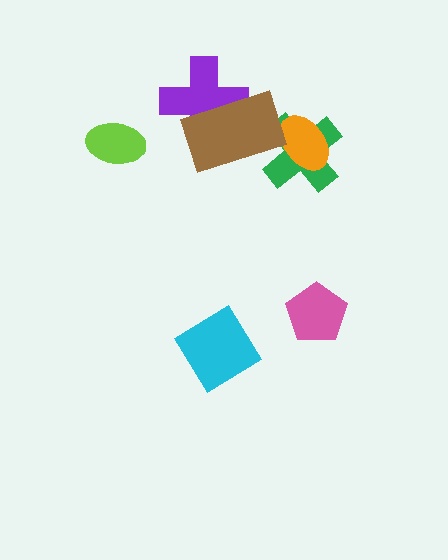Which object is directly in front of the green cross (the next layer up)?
The orange ellipse is directly in front of the green cross.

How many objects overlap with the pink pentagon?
0 objects overlap with the pink pentagon.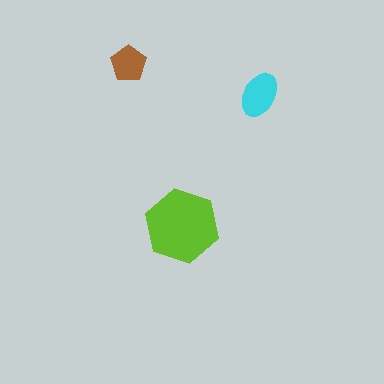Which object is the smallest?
The brown pentagon.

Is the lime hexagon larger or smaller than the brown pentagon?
Larger.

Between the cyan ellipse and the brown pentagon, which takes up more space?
The cyan ellipse.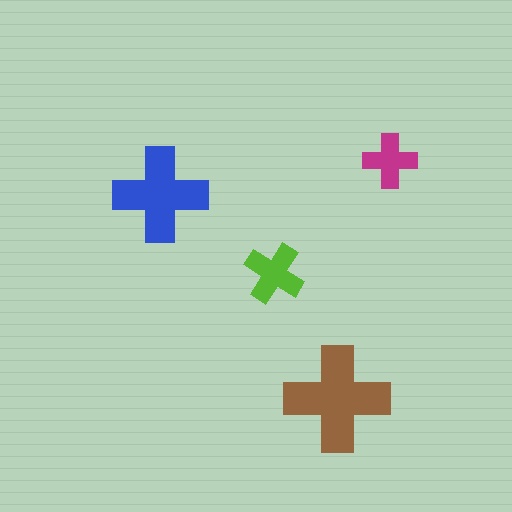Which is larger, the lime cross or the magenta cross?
The lime one.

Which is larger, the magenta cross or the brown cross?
The brown one.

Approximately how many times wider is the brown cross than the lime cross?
About 1.5 times wider.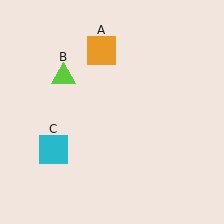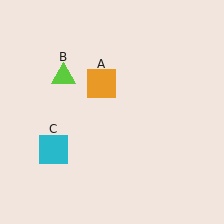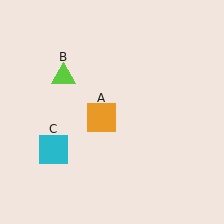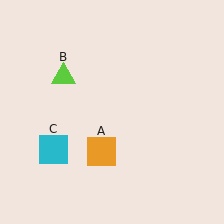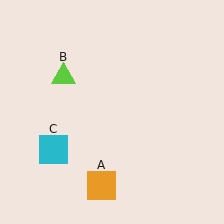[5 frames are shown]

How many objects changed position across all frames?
1 object changed position: orange square (object A).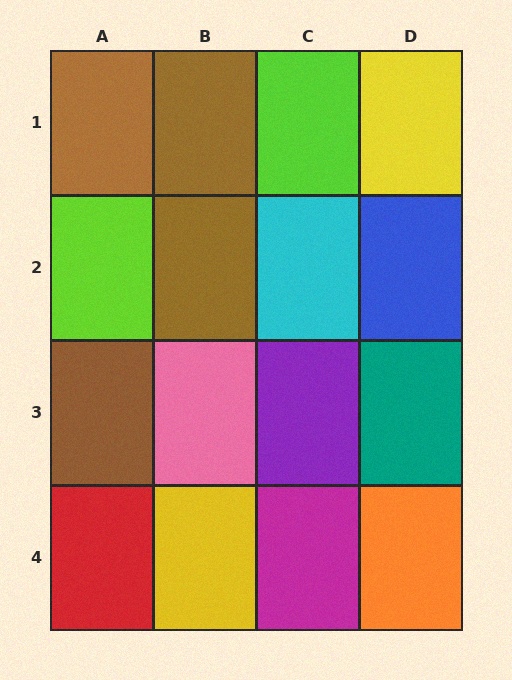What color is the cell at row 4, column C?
Magenta.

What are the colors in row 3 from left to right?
Brown, pink, purple, teal.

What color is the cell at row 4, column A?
Red.